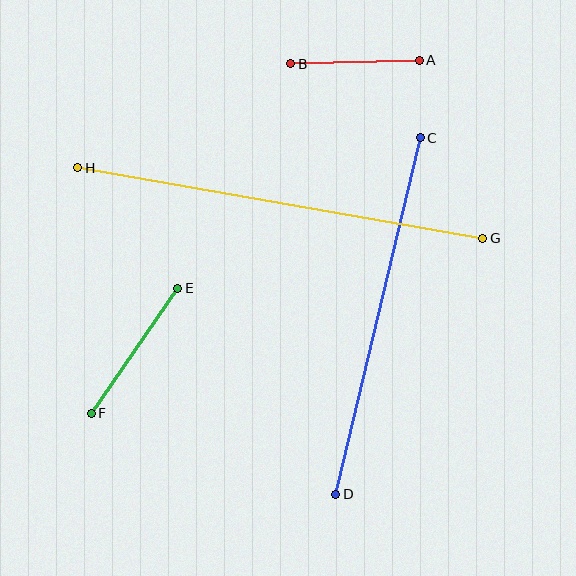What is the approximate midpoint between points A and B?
The midpoint is at approximately (355, 62) pixels.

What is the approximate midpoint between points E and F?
The midpoint is at approximately (135, 351) pixels.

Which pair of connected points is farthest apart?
Points G and H are farthest apart.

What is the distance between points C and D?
The distance is approximately 366 pixels.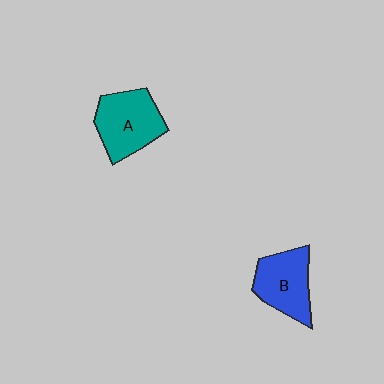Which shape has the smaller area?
Shape B (blue).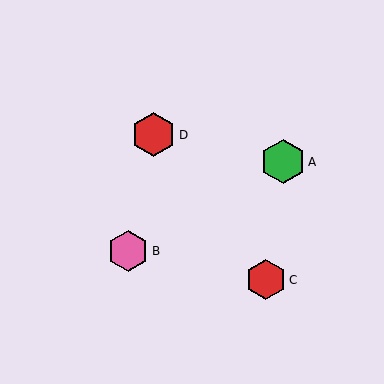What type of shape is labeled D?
Shape D is a red hexagon.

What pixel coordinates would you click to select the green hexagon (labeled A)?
Click at (283, 162) to select the green hexagon A.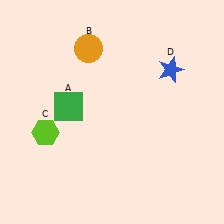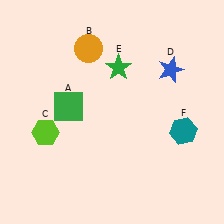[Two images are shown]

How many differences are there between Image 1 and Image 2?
There are 2 differences between the two images.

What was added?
A green star (E), a teal hexagon (F) were added in Image 2.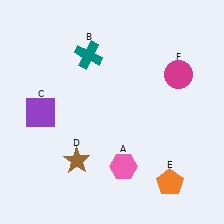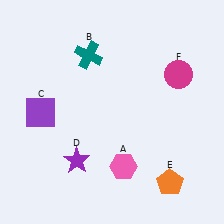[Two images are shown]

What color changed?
The star (D) changed from brown in Image 1 to purple in Image 2.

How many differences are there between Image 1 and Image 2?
There is 1 difference between the two images.